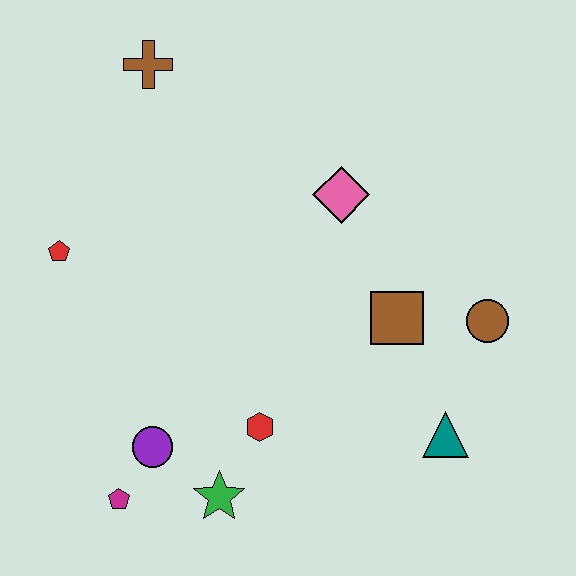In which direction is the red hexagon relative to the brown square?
The red hexagon is to the left of the brown square.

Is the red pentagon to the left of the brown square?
Yes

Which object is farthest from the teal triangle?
The brown cross is farthest from the teal triangle.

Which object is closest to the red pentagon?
The brown cross is closest to the red pentagon.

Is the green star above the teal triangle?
No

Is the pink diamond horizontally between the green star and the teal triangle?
Yes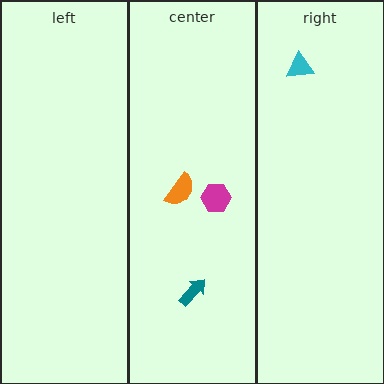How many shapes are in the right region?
1.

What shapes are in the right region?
The cyan triangle.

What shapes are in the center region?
The magenta hexagon, the orange semicircle, the teal arrow.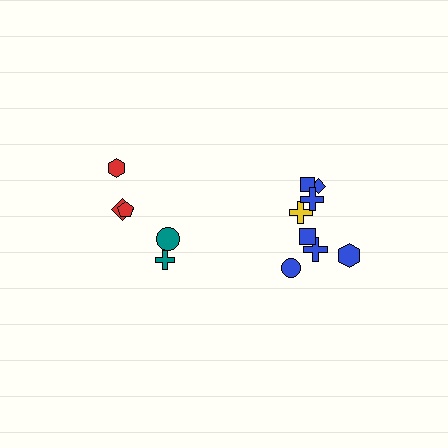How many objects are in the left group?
There are 5 objects.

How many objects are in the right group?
There are 8 objects.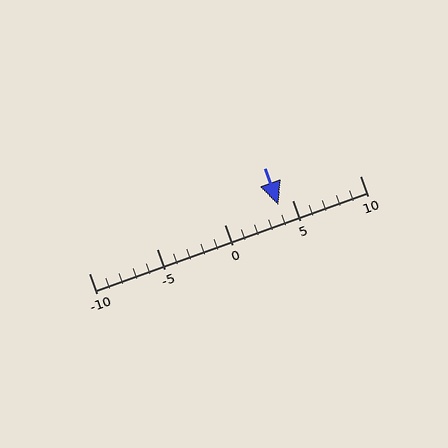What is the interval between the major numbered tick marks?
The major tick marks are spaced 5 units apart.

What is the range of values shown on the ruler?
The ruler shows values from -10 to 10.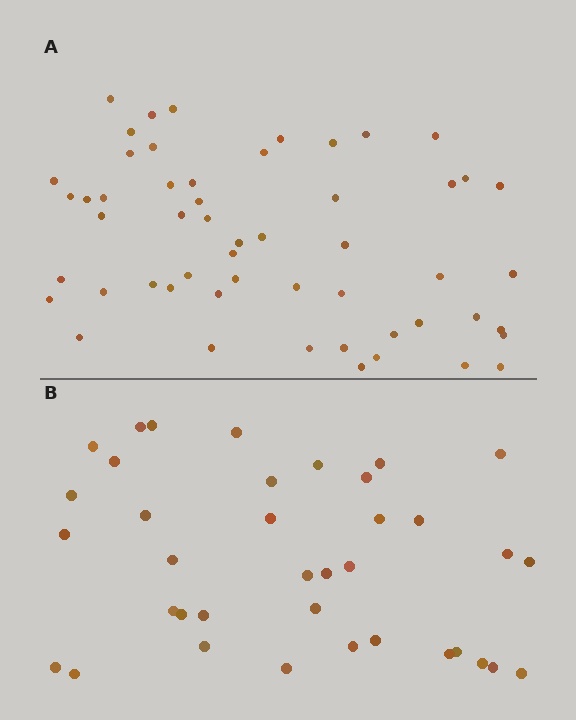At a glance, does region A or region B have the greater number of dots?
Region A (the top region) has more dots.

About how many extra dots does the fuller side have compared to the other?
Region A has approximately 15 more dots than region B.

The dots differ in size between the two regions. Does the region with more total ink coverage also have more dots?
No. Region B has more total ink coverage because its dots are larger, but region A actually contains more individual dots. Total area can be misleading — the number of items is what matters here.